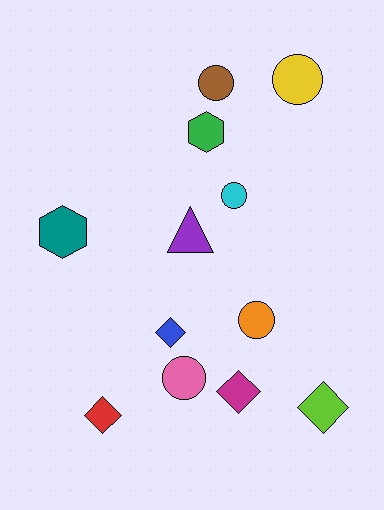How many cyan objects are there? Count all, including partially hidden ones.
There is 1 cyan object.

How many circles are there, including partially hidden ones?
There are 5 circles.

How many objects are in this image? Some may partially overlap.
There are 12 objects.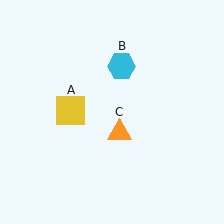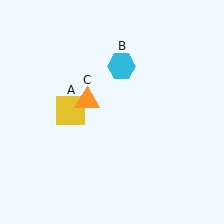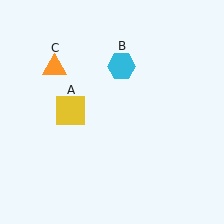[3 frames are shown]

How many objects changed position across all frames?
1 object changed position: orange triangle (object C).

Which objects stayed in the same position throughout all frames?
Yellow square (object A) and cyan hexagon (object B) remained stationary.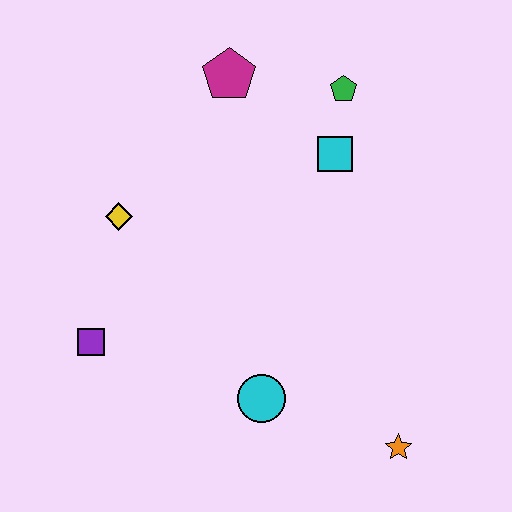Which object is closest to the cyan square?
The green pentagon is closest to the cyan square.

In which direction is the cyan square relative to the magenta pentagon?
The cyan square is to the right of the magenta pentagon.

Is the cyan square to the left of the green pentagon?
Yes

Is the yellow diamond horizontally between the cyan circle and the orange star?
No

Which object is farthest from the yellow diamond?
The orange star is farthest from the yellow diamond.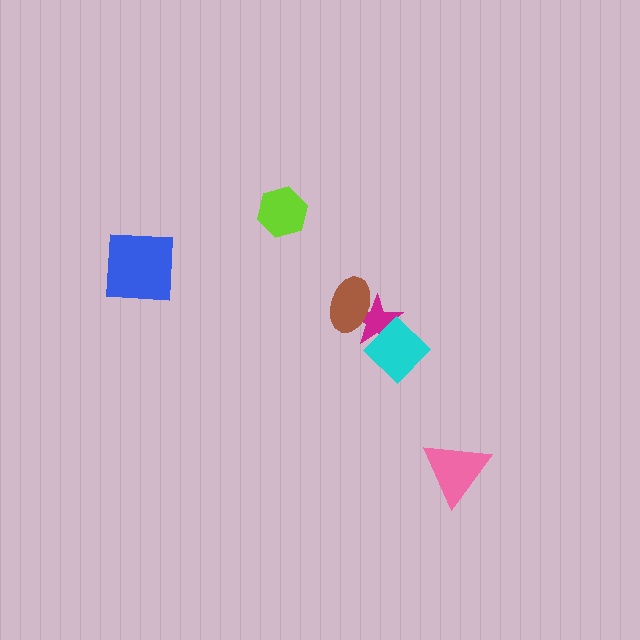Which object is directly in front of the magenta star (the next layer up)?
The brown ellipse is directly in front of the magenta star.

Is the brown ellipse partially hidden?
No, no other shape covers it.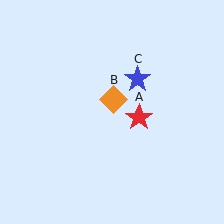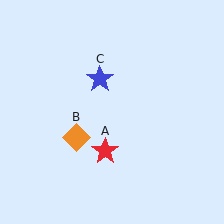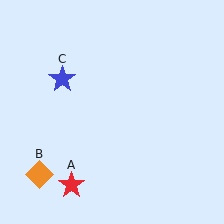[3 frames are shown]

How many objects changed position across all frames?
3 objects changed position: red star (object A), orange diamond (object B), blue star (object C).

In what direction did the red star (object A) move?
The red star (object A) moved down and to the left.